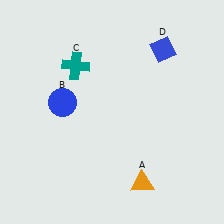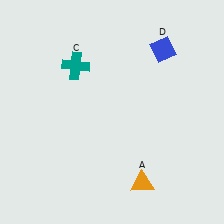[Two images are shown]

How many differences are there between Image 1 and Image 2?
There is 1 difference between the two images.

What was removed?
The blue circle (B) was removed in Image 2.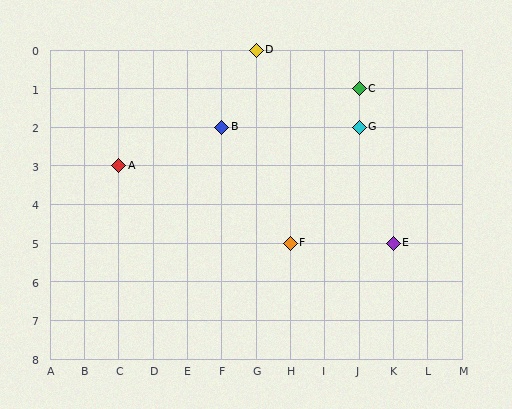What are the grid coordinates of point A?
Point A is at grid coordinates (C, 3).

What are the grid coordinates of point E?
Point E is at grid coordinates (K, 5).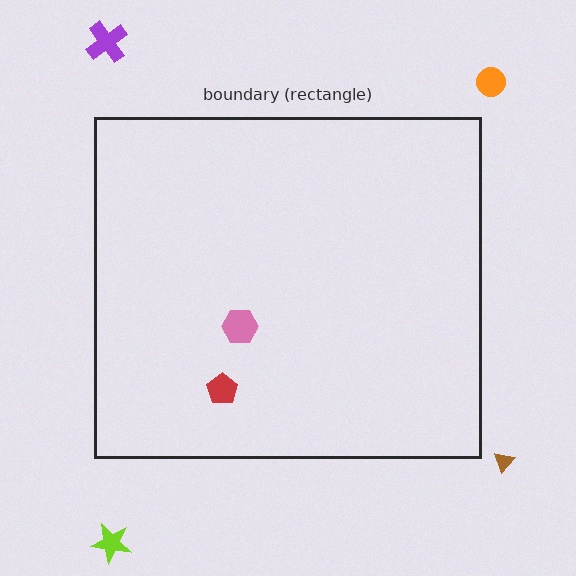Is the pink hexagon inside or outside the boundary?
Inside.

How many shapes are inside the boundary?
2 inside, 4 outside.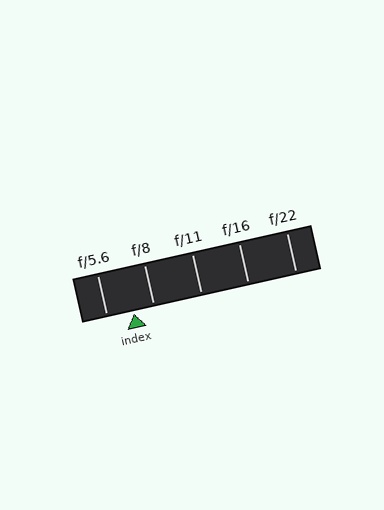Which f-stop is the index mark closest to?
The index mark is closest to f/8.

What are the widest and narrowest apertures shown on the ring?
The widest aperture shown is f/5.6 and the narrowest is f/22.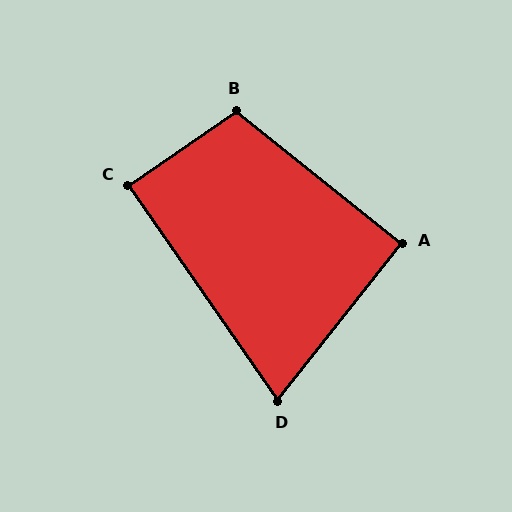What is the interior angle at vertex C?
Approximately 90 degrees (approximately right).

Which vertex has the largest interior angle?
B, at approximately 107 degrees.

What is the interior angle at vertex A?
Approximately 90 degrees (approximately right).